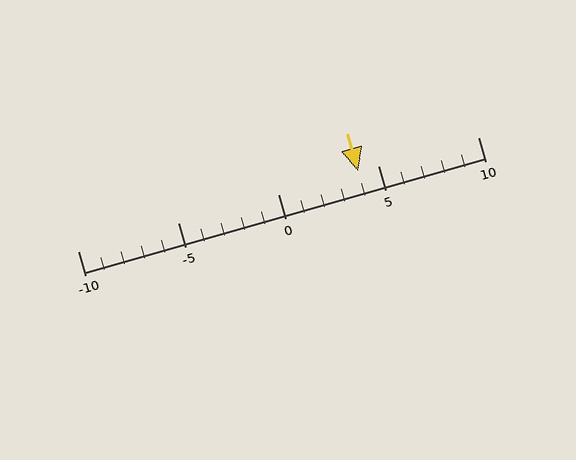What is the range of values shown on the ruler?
The ruler shows values from -10 to 10.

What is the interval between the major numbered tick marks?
The major tick marks are spaced 5 units apart.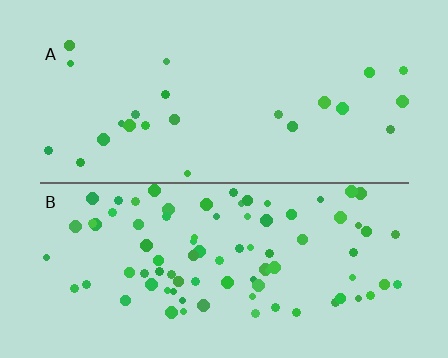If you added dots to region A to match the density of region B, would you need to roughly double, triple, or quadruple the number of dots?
Approximately quadruple.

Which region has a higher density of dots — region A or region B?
B (the bottom).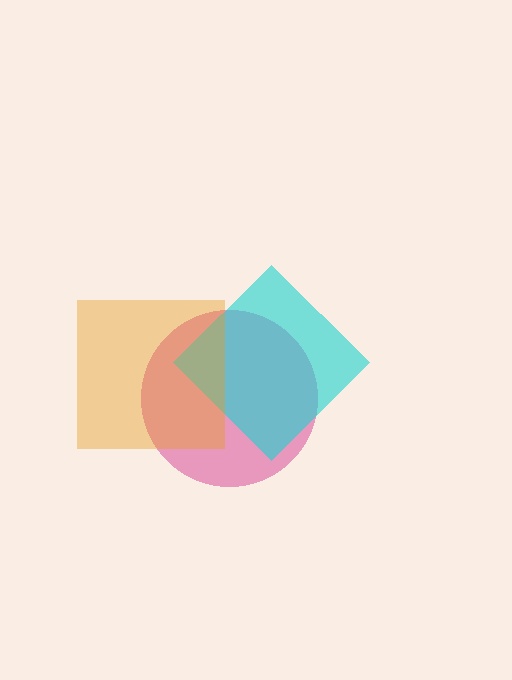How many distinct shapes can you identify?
There are 3 distinct shapes: a pink circle, a cyan diamond, an orange square.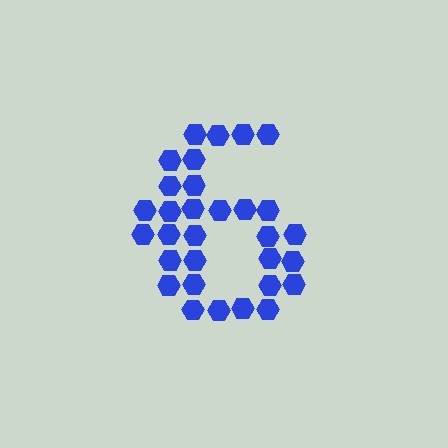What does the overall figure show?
The overall figure shows the digit 6.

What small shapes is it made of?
It is made of small hexagons.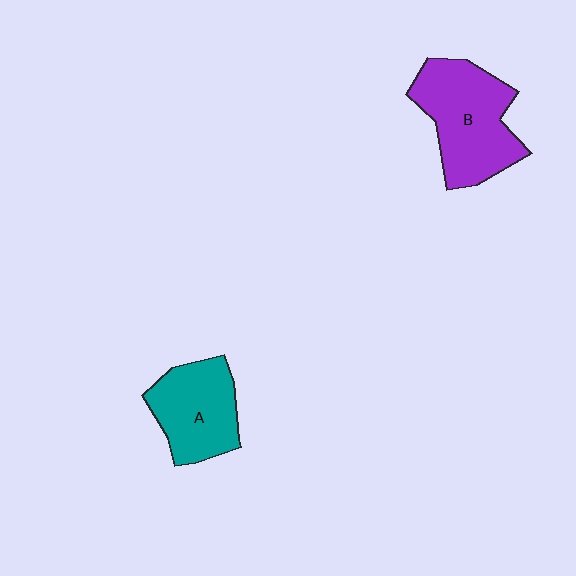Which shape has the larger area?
Shape B (purple).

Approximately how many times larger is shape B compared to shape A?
Approximately 1.3 times.